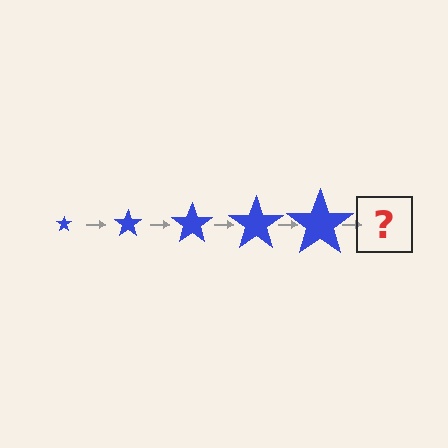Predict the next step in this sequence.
The next step is a blue star, larger than the previous one.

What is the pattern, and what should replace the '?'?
The pattern is that the star gets progressively larger each step. The '?' should be a blue star, larger than the previous one.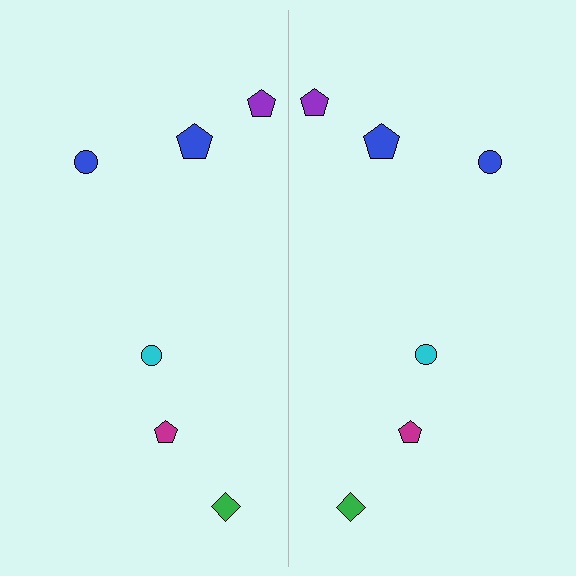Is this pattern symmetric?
Yes, this pattern has bilateral (reflection) symmetry.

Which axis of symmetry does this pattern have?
The pattern has a vertical axis of symmetry running through the center of the image.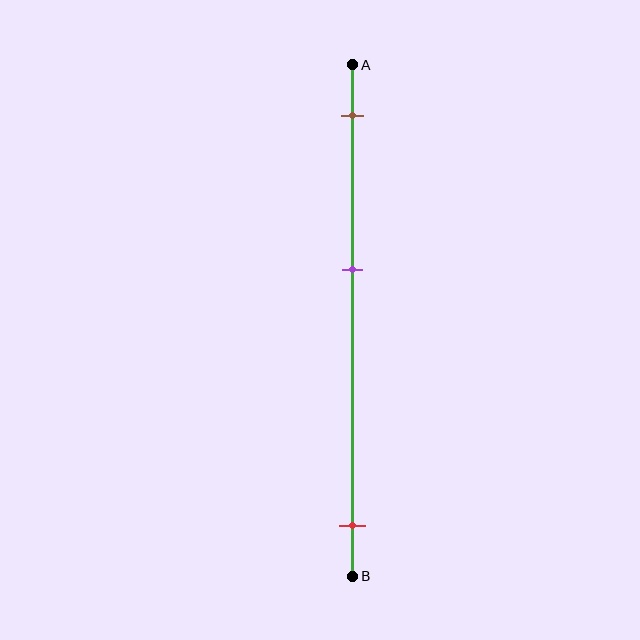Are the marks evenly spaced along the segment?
No, the marks are not evenly spaced.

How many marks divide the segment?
There are 3 marks dividing the segment.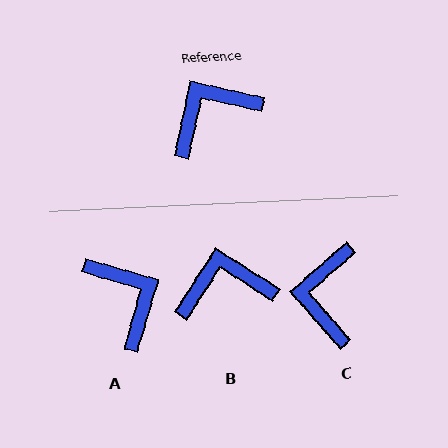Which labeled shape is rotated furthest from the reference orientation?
A, about 94 degrees away.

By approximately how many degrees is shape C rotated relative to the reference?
Approximately 54 degrees counter-clockwise.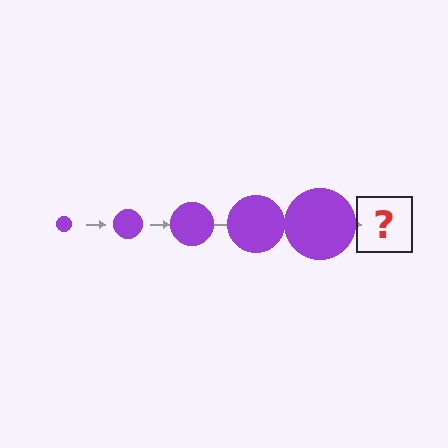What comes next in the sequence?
The next element should be a purple circle, larger than the previous one.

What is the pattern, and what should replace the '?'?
The pattern is that the circle gets progressively larger each step. The '?' should be a purple circle, larger than the previous one.